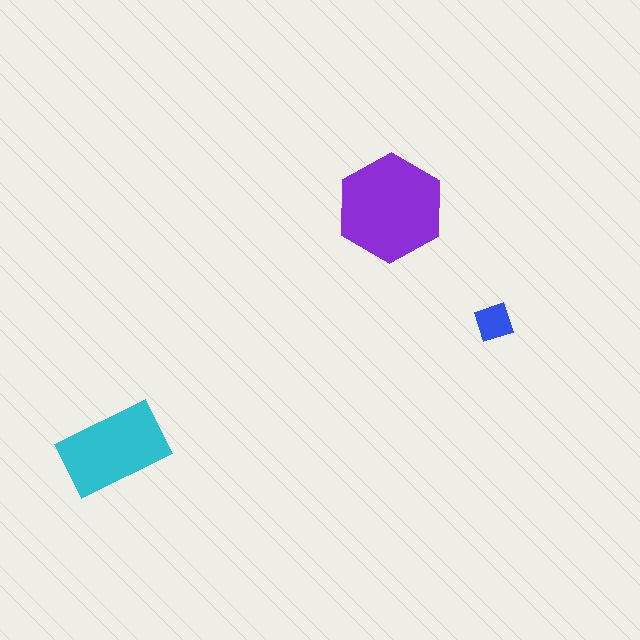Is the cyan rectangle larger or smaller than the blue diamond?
Larger.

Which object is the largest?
The purple hexagon.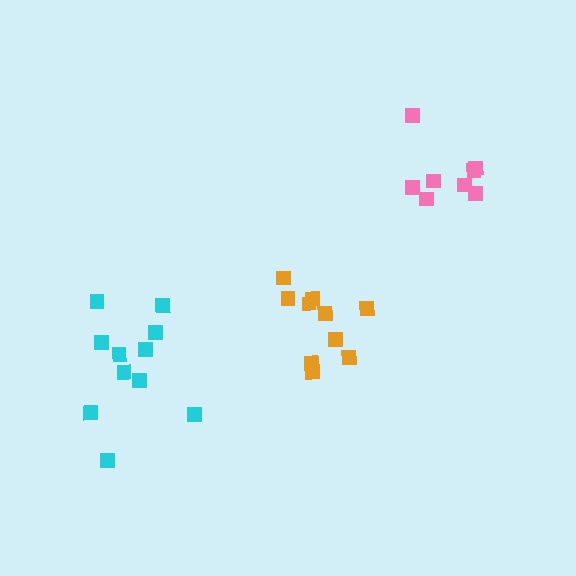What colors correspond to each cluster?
The clusters are colored: orange, cyan, pink.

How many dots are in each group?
Group 1: 10 dots, Group 2: 11 dots, Group 3: 8 dots (29 total).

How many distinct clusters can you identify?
There are 3 distinct clusters.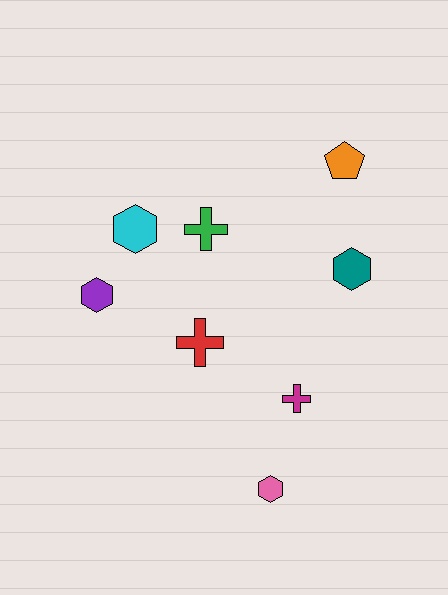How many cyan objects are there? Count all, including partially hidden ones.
There is 1 cyan object.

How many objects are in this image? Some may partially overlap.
There are 8 objects.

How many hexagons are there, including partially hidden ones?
There are 4 hexagons.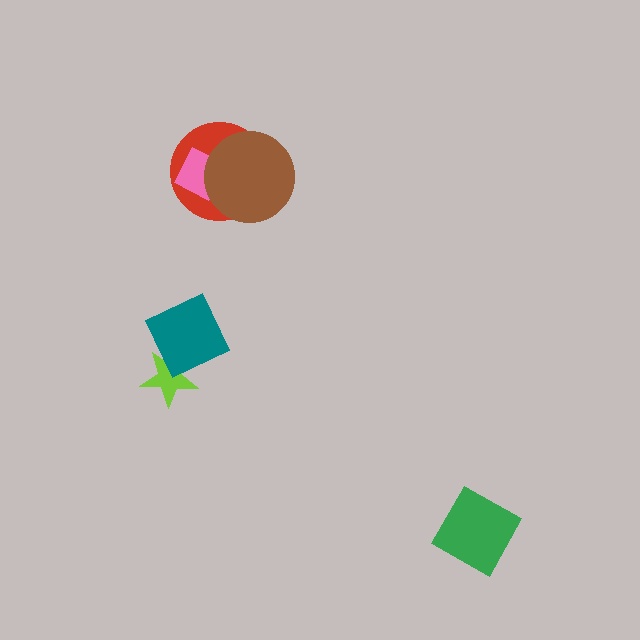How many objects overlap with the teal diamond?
1 object overlaps with the teal diamond.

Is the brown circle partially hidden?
No, no other shape covers it.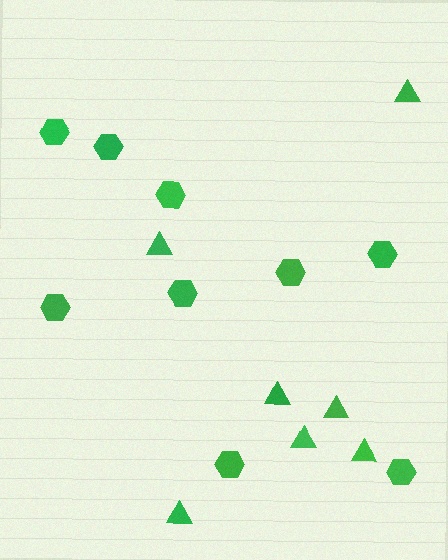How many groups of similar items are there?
There are 2 groups: one group of hexagons (9) and one group of triangles (7).